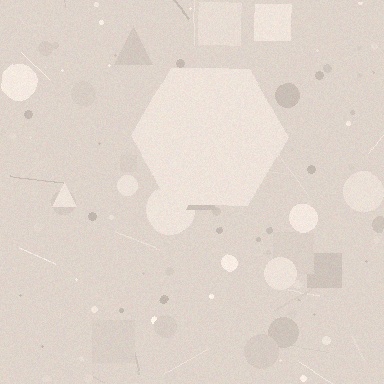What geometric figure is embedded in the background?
A hexagon is embedded in the background.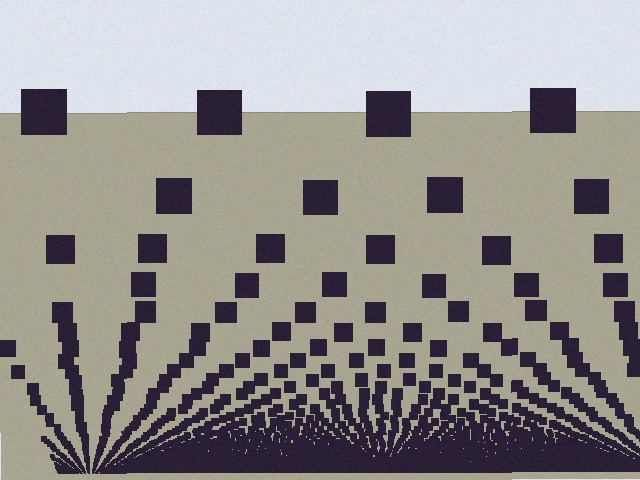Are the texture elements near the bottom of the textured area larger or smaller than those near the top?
Smaller. The gradient is inverted — elements near the bottom are smaller and denser.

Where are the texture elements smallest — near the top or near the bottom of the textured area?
Near the bottom.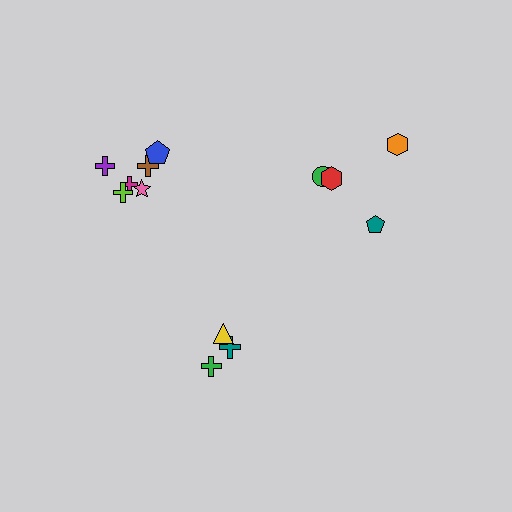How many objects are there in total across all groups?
There are 13 objects.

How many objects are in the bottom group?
There are 3 objects.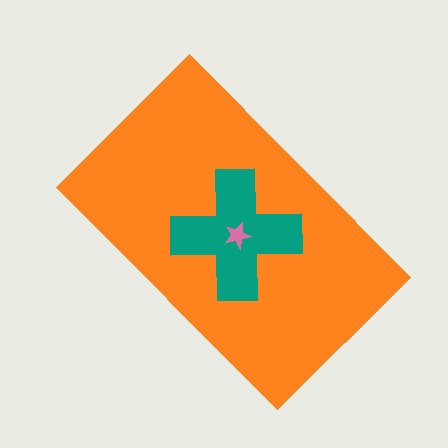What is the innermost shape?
The pink star.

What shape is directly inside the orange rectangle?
The teal cross.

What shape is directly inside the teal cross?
The pink star.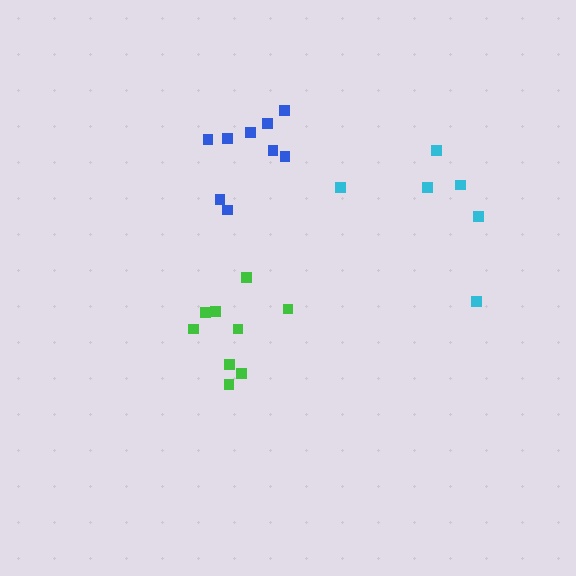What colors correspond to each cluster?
The clusters are colored: green, cyan, blue.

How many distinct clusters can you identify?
There are 3 distinct clusters.